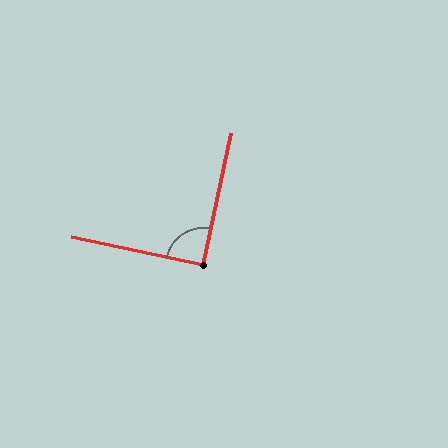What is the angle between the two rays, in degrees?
Approximately 90 degrees.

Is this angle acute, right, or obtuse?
It is approximately a right angle.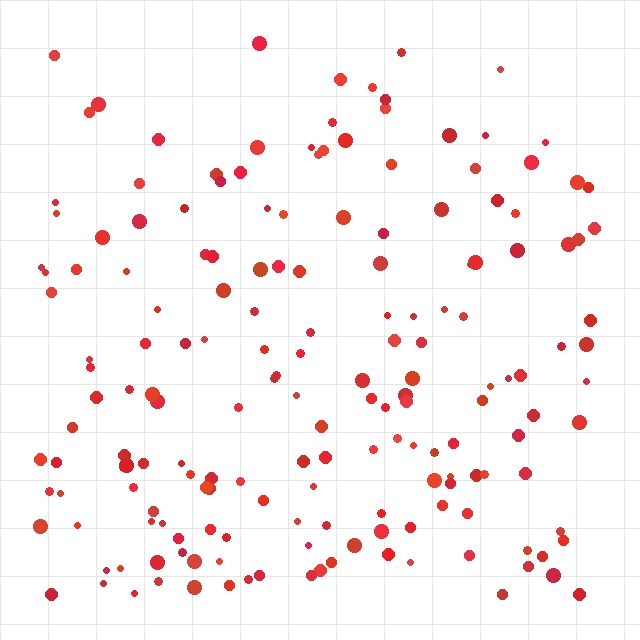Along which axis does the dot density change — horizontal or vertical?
Vertical.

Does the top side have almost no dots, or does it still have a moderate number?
Still a moderate number, just noticeably fewer than the bottom.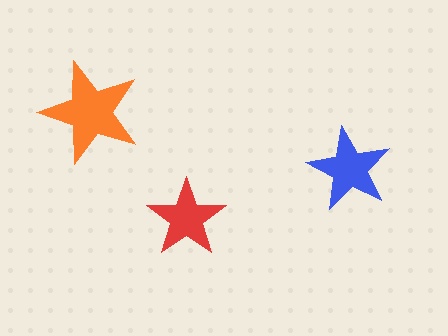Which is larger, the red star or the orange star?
The orange one.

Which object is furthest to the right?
The blue star is rightmost.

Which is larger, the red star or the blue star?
The blue one.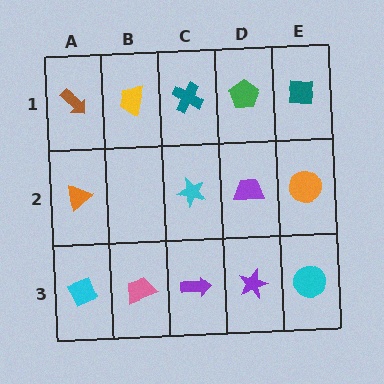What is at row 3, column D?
A purple star.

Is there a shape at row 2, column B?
No, that cell is empty.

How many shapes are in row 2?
4 shapes.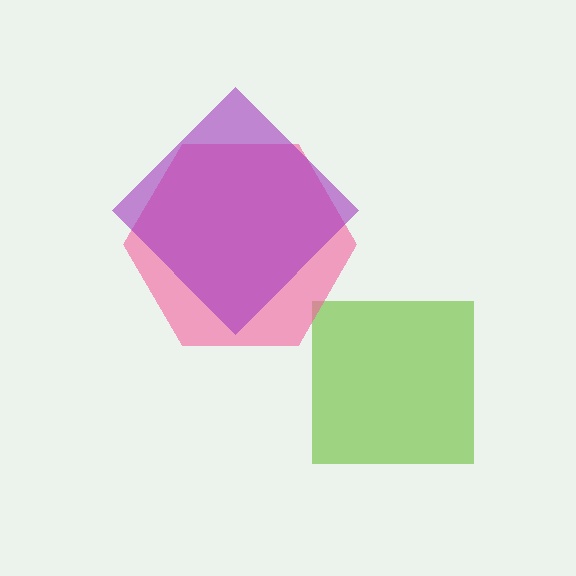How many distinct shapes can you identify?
There are 3 distinct shapes: a lime square, a pink hexagon, a purple diamond.